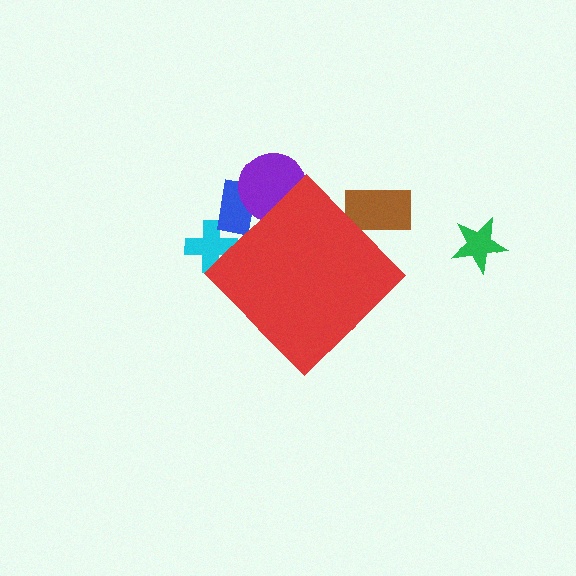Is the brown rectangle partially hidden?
Yes, the brown rectangle is partially hidden behind the red diamond.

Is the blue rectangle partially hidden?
Yes, the blue rectangle is partially hidden behind the red diamond.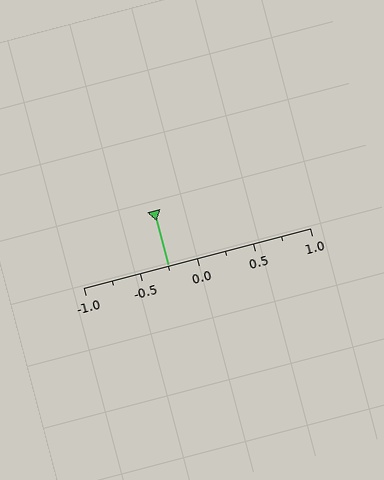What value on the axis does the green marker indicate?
The marker indicates approximately -0.25.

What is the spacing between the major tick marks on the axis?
The major ticks are spaced 0.5 apart.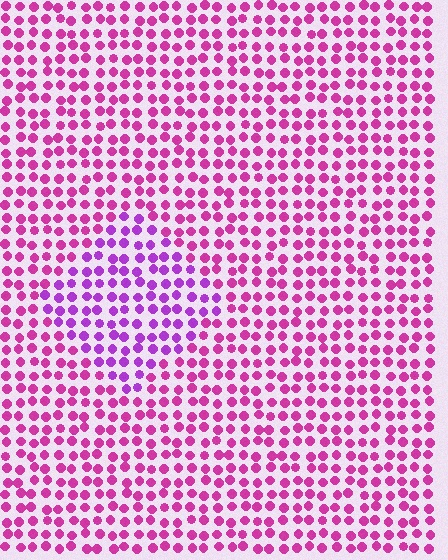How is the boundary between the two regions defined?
The boundary is defined purely by a slight shift in hue (about 30 degrees). Spacing, size, and orientation are identical on both sides.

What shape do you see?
I see a diamond.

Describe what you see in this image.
The image is filled with small magenta elements in a uniform arrangement. A diamond-shaped region is visible where the elements are tinted to a slightly different hue, forming a subtle color boundary.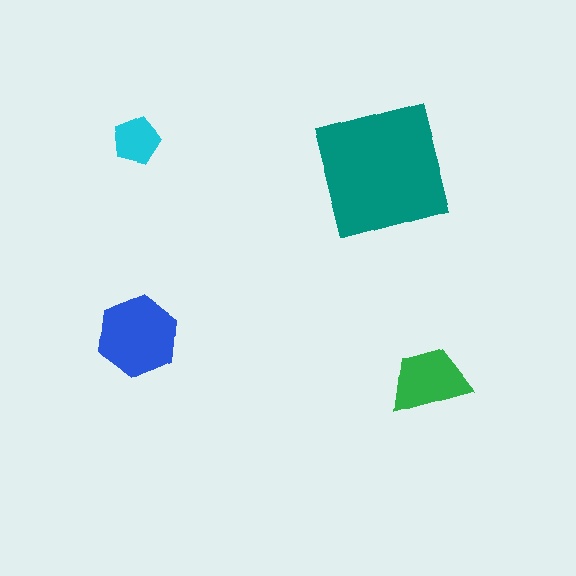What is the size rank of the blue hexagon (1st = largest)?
2nd.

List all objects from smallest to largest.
The cyan pentagon, the green trapezoid, the blue hexagon, the teal square.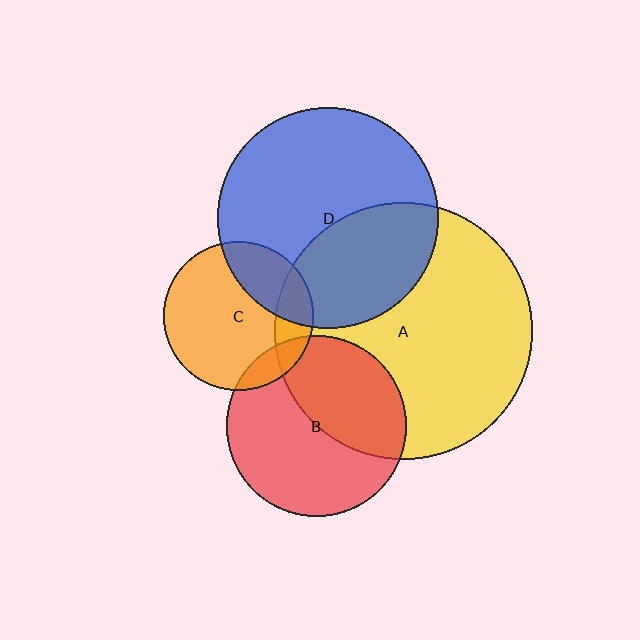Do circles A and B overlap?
Yes.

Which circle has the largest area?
Circle A (yellow).